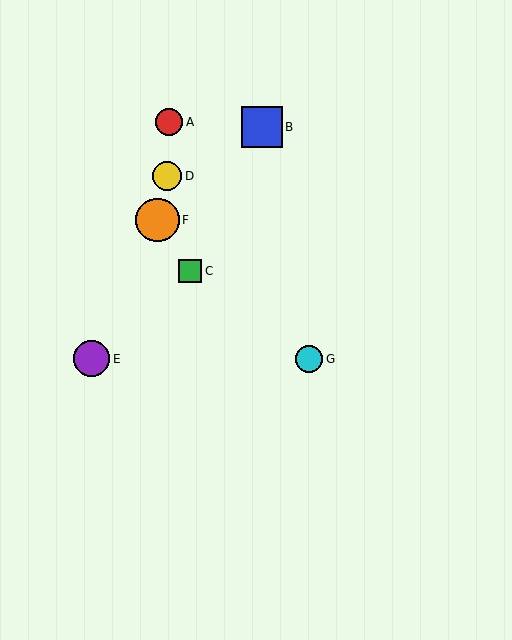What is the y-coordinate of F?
Object F is at y≈220.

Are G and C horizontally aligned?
No, G is at y≈359 and C is at y≈271.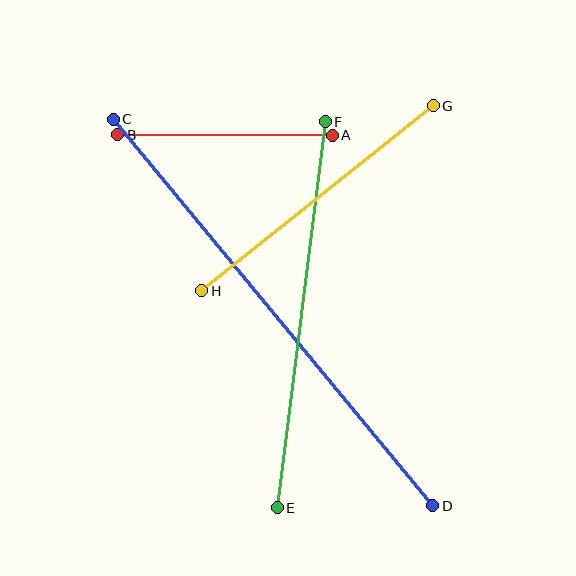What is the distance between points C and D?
The distance is approximately 502 pixels.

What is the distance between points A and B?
The distance is approximately 214 pixels.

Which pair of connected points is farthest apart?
Points C and D are farthest apart.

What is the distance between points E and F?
The distance is approximately 389 pixels.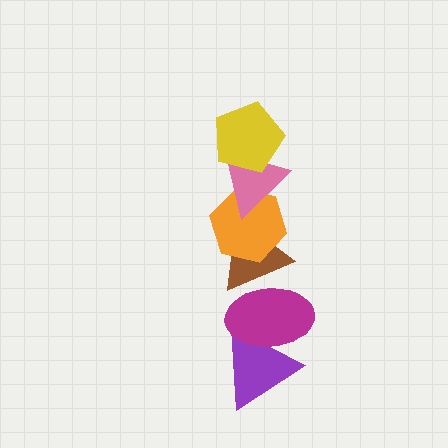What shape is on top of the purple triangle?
The magenta ellipse is on top of the purple triangle.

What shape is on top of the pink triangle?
The yellow pentagon is on top of the pink triangle.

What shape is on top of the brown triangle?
The orange hexagon is on top of the brown triangle.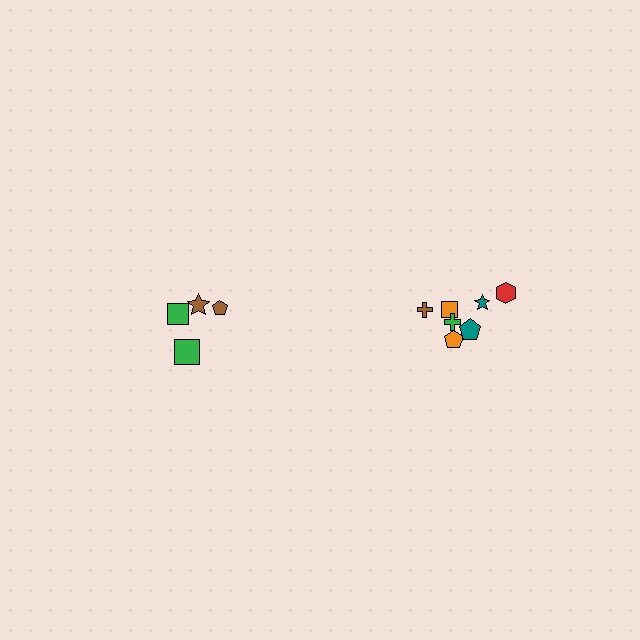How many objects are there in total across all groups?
There are 11 objects.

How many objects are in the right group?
There are 7 objects.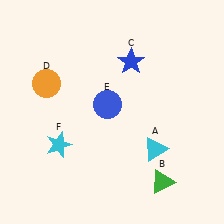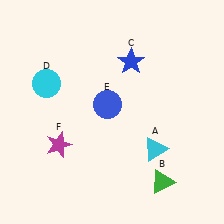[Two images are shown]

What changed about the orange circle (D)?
In Image 1, D is orange. In Image 2, it changed to cyan.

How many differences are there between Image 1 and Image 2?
There are 2 differences between the two images.